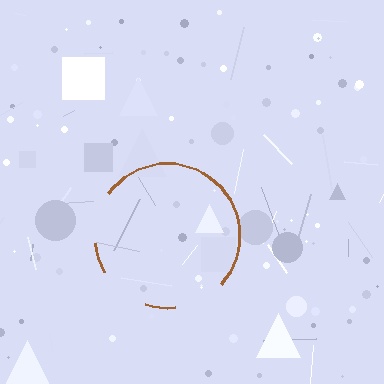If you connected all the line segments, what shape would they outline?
They would outline a circle.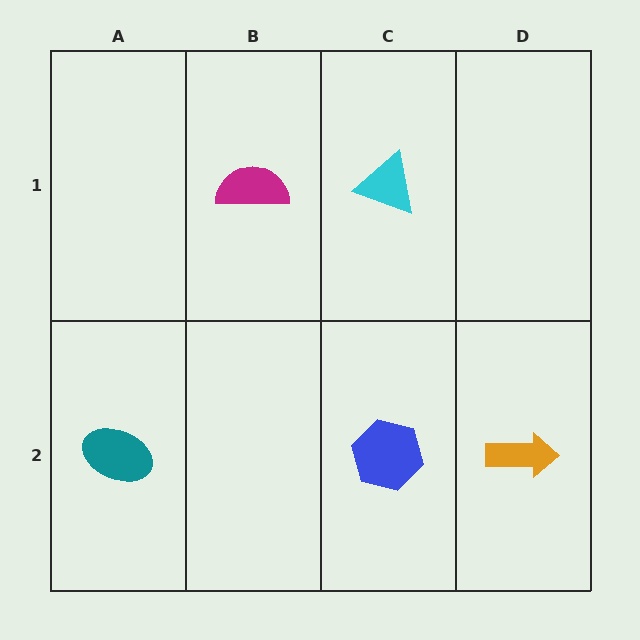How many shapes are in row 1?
2 shapes.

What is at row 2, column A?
A teal ellipse.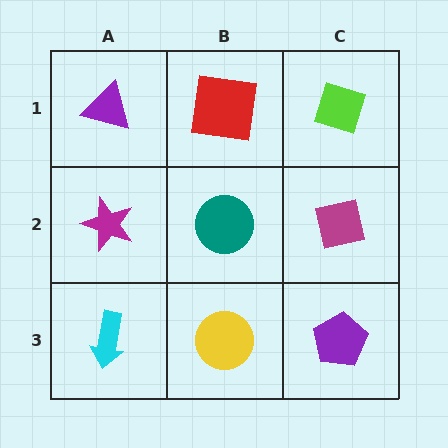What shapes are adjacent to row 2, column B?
A red square (row 1, column B), a yellow circle (row 3, column B), a magenta star (row 2, column A), a magenta square (row 2, column C).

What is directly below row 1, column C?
A magenta square.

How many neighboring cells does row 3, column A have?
2.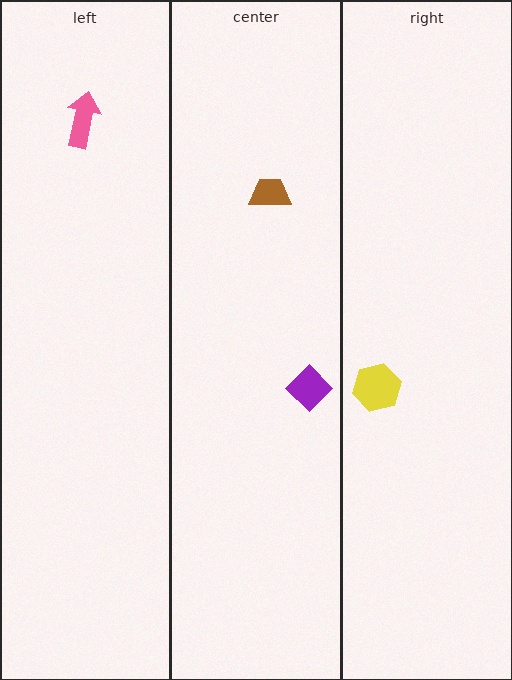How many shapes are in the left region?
1.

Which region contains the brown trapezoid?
The center region.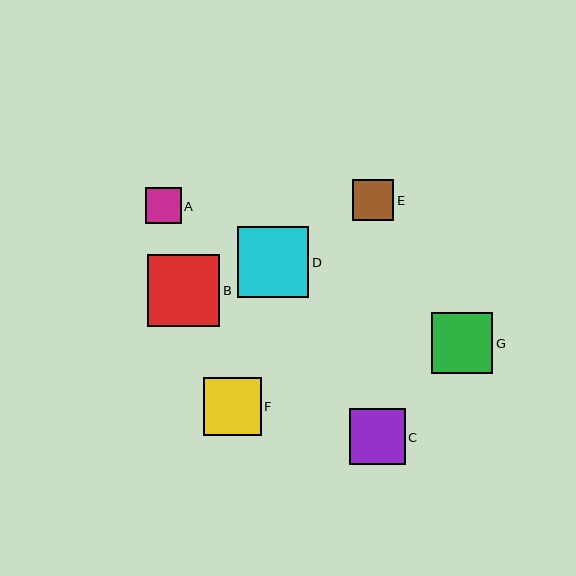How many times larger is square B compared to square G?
Square B is approximately 1.2 times the size of square G.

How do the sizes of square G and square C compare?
Square G and square C are approximately the same size.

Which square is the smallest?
Square A is the smallest with a size of approximately 36 pixels.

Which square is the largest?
Square B is the largest with a size of approximately 72 pixels.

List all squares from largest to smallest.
From largest to smallest: B, D, G, F, C, E, A.